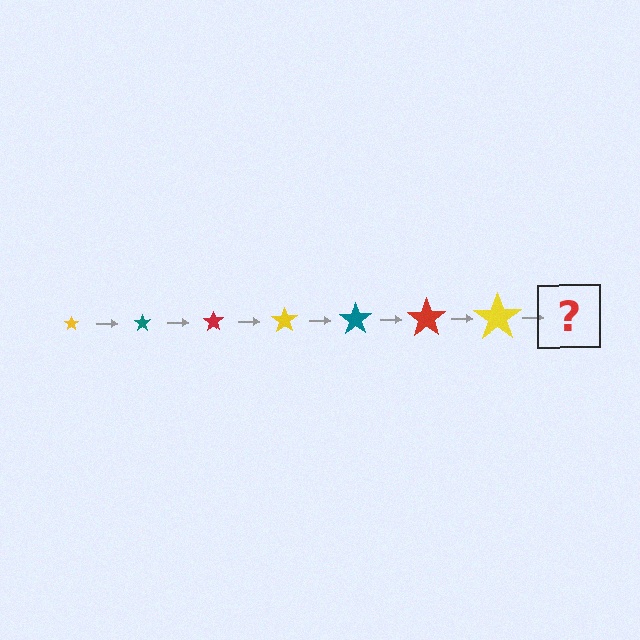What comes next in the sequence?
The next element should be a teal star, larger than the previous one.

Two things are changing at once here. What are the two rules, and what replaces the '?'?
The two rules are that the star grows larger each step and the color cycles through yellow, teal, and red. The '?' should be a teal star, larger than the previous one.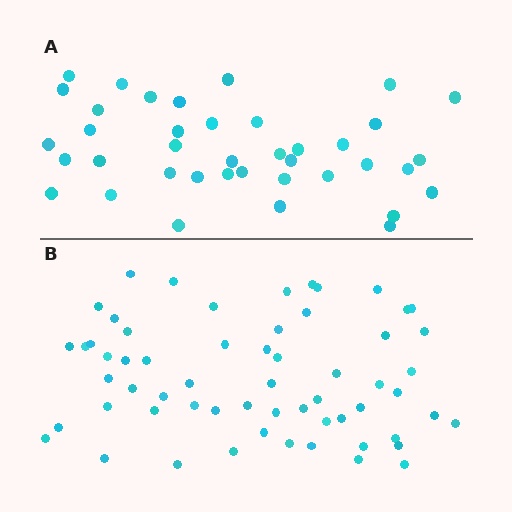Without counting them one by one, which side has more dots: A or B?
Region B (the bottom region) has more dots.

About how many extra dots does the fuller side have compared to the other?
Region B has approximately 20 more dots than region A.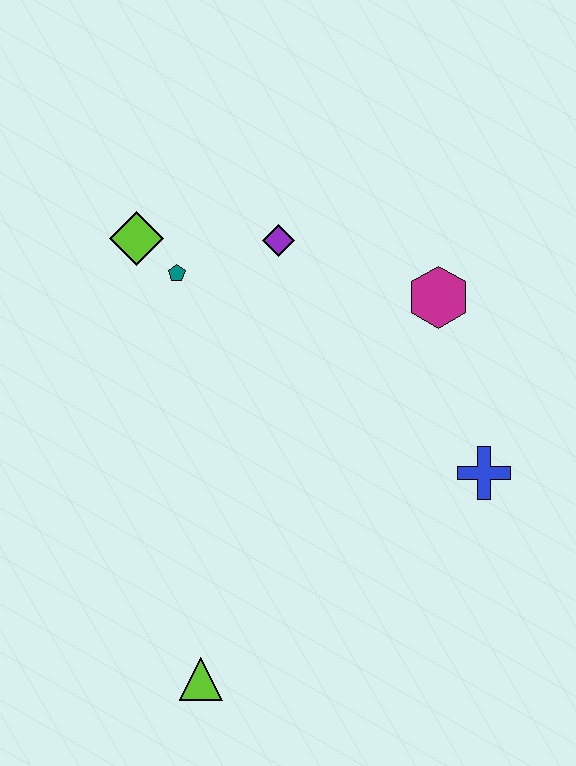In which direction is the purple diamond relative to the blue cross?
The purple diamond is above the blue cross.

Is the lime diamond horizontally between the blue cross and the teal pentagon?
No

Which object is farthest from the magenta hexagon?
The lime triangle is farthest from the magenta hexagon.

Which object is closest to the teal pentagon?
The lime diamond is closest to the teal pentagon.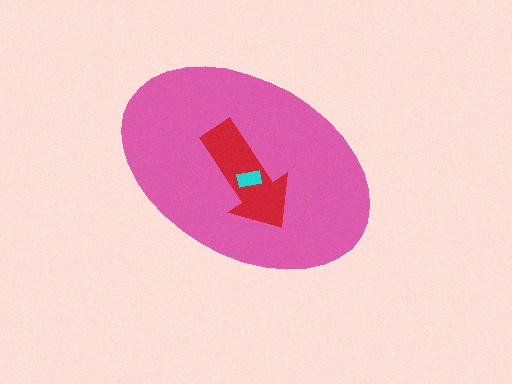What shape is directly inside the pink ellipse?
The red arrow.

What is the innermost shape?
The cyan rectangle.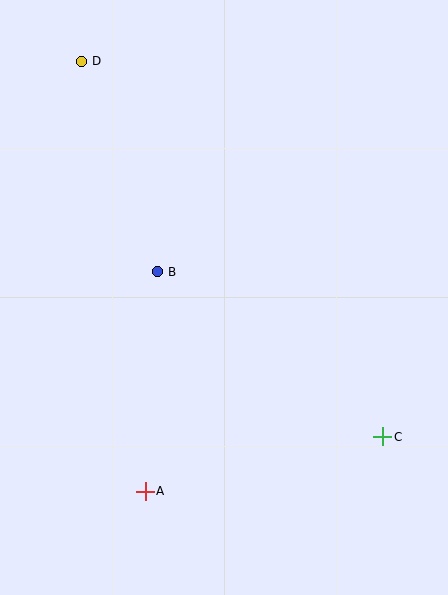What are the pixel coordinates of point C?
Point C is at (383, 437).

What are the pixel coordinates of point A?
Point A is at (145, 491).